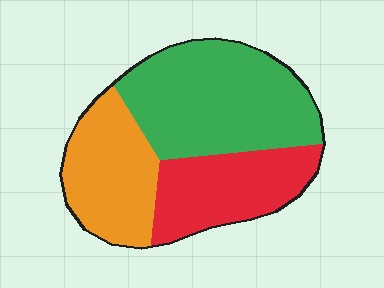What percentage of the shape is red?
Red covers 27% of the shape.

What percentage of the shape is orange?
Orange covers 28% of the shape.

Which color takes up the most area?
Green, at roughly 45%.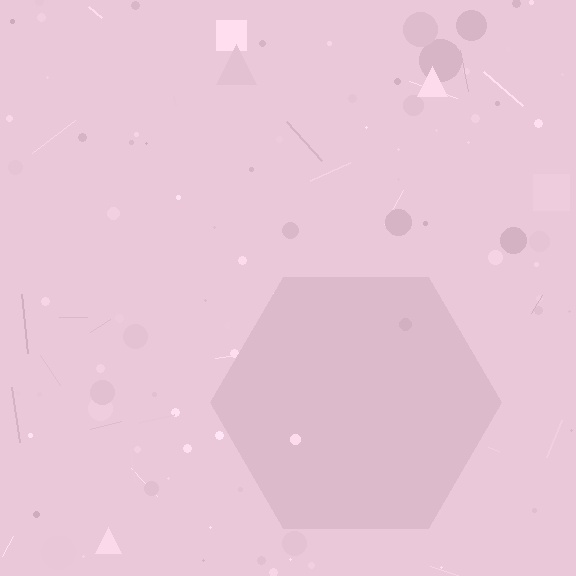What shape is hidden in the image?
A hexagon is hidden in the image.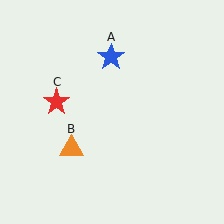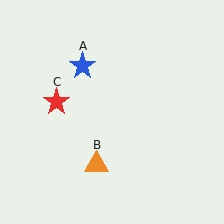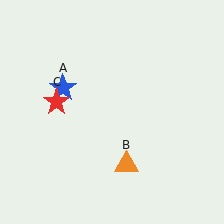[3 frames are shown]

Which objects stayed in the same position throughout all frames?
Red star (object C) remained stationary.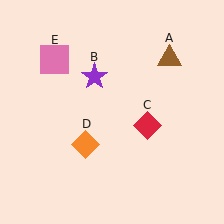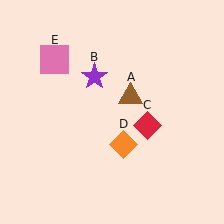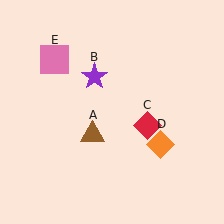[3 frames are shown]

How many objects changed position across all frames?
2 objects changed position: brown triangle (object A), orange diamond (object D).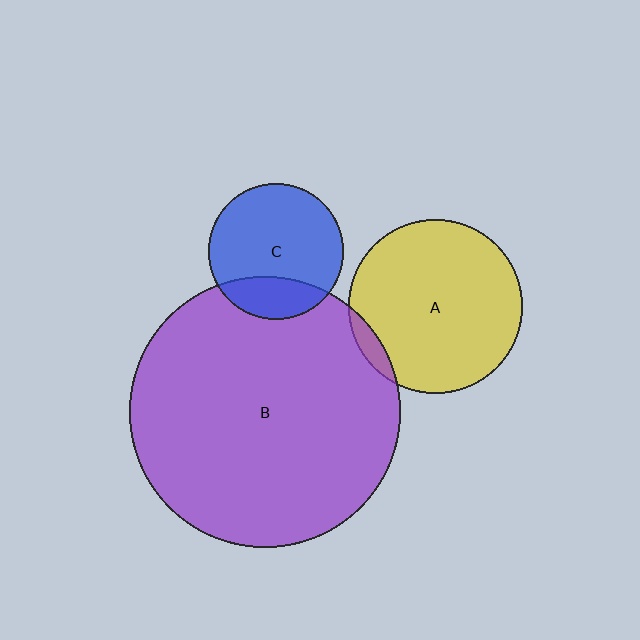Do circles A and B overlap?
Yes.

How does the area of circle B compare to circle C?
Approximately 4.0 times.